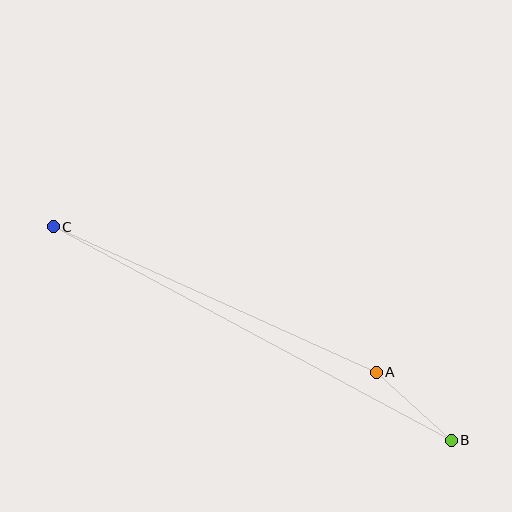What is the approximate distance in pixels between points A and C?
The distance between A and C is approximately 354 pixels.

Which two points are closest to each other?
Points A and B are closest to each other.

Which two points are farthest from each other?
Points B and C are farthest from each other.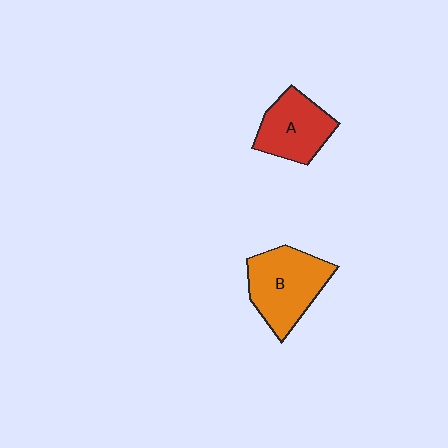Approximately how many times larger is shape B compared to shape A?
Approximately 1.3 times.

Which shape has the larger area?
Shape B (orange).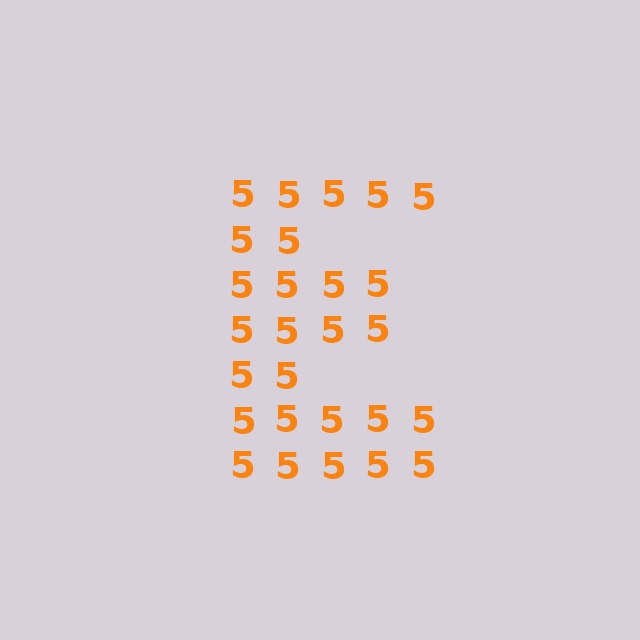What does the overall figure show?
The overall figure shows the letter E.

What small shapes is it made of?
It is made of small digit 5's.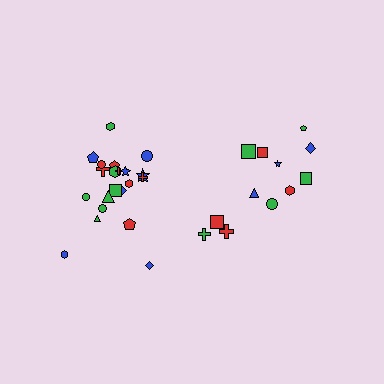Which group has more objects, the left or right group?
The left group.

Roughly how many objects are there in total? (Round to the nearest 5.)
Roughly 35 objects in total.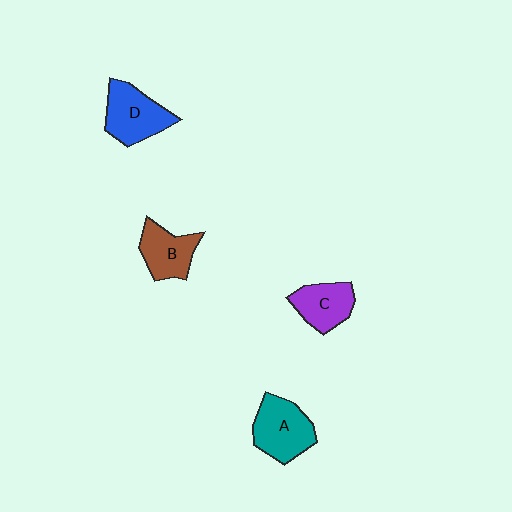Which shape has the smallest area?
Shape C (purple).